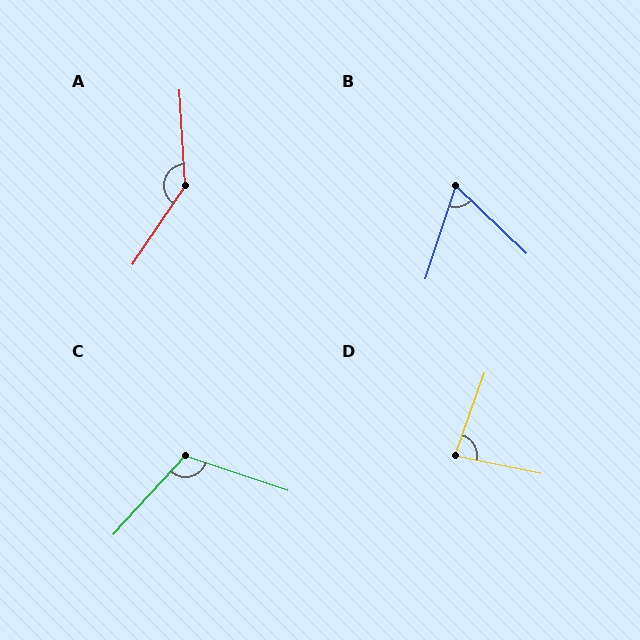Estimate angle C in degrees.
Approximately 114 degrees.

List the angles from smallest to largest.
B (65°), D (82°), C (114°), A (143°).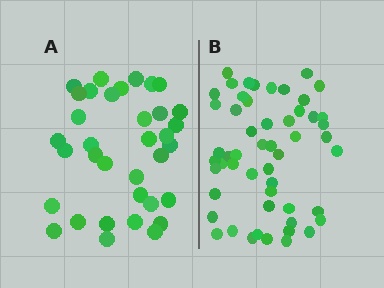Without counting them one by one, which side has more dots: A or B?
Region B (the right region) has more dots.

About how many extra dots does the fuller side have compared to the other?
Region B has approximately 20 more dots than region A.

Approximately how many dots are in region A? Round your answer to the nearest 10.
About 40 dots. (The exact count is 35, which rounds to 40.)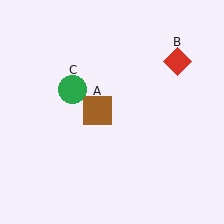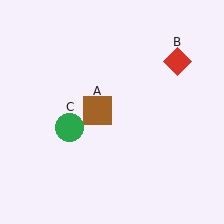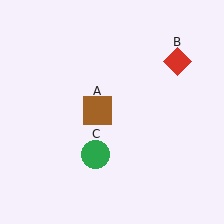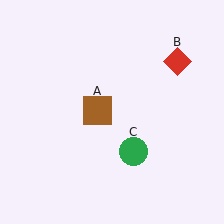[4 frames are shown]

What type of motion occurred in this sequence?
The green circle (object C) rotated counterclockwise around the center of the scene.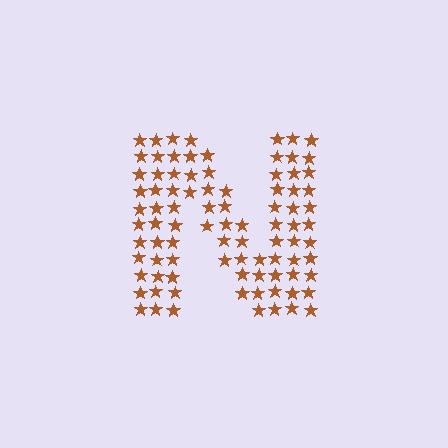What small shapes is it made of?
It is made of small stars.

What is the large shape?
The large shape is the letter N.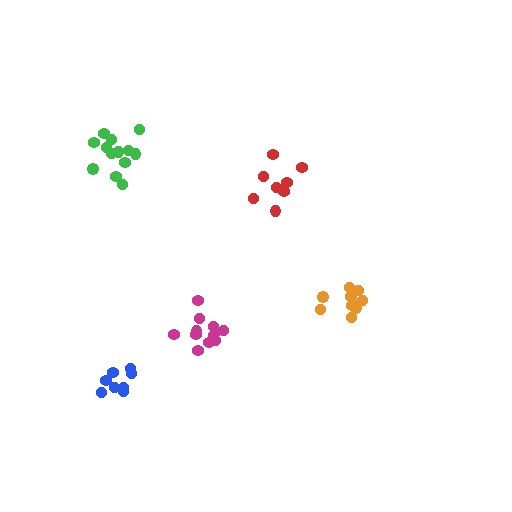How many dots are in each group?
Group 1: 12 dots, Group 2: 8 dots, Group 3: 13 dots, Group 4: 10 dots, Group 5: 8 dots (51 total).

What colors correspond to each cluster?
The clusters are colored: magenta, red, green, orange, blue.